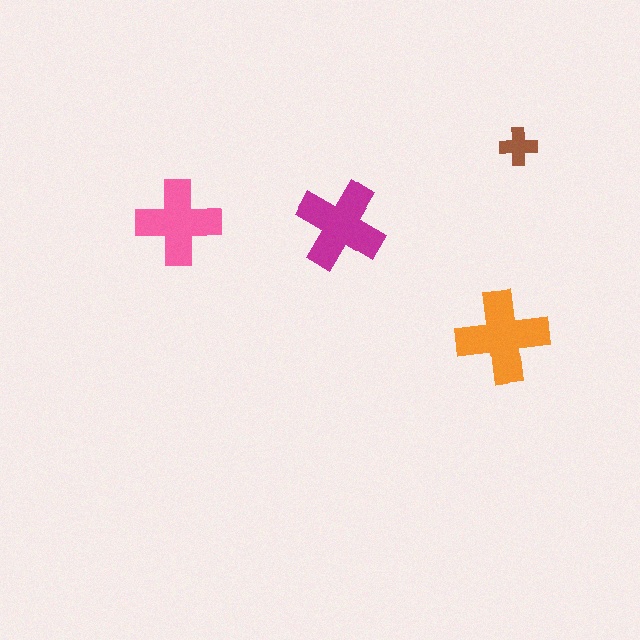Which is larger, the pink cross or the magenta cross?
The magenta one.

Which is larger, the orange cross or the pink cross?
The orange one.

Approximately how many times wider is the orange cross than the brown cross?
About 2.5 times wider.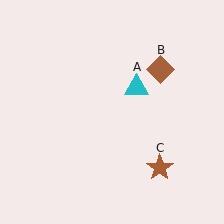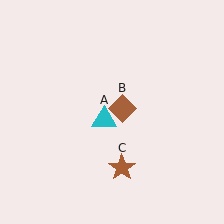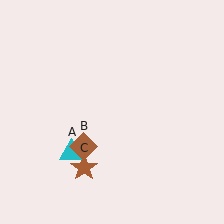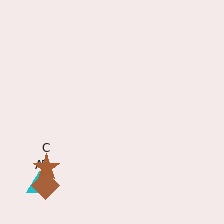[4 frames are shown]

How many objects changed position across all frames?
3 objects changed position: cyan triangle (object A), brown diamond (object B), brown star (object C).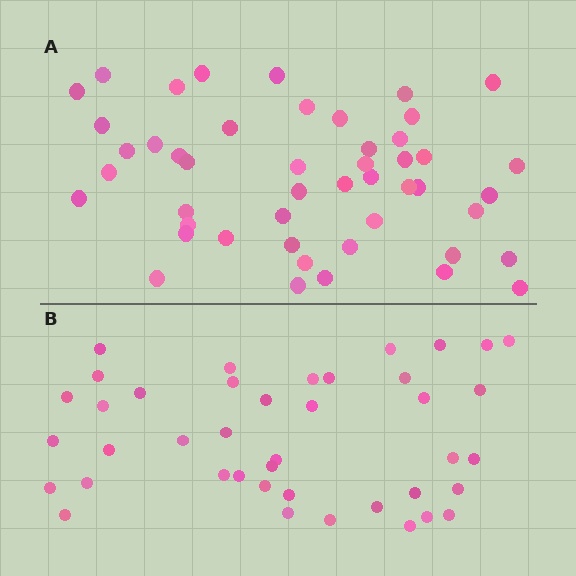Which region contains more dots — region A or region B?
Region A (the top region) has more dots.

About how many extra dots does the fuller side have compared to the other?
Region A has roughly 8 or so more dots than region B.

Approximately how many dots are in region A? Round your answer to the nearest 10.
About 50 dots. (The exact count is 48, which rounds to 50.)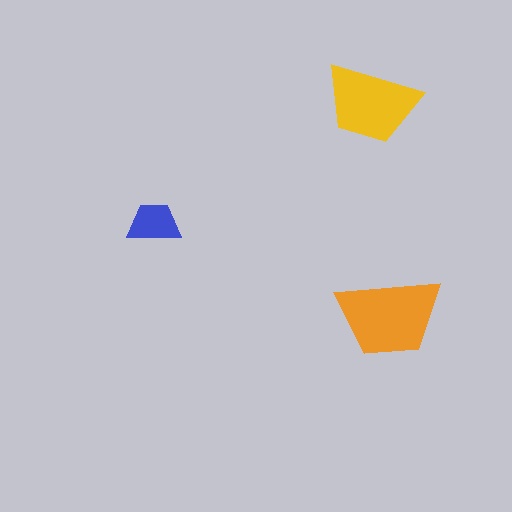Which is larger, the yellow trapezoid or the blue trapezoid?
The yellow one.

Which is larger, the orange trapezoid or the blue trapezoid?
The orange one.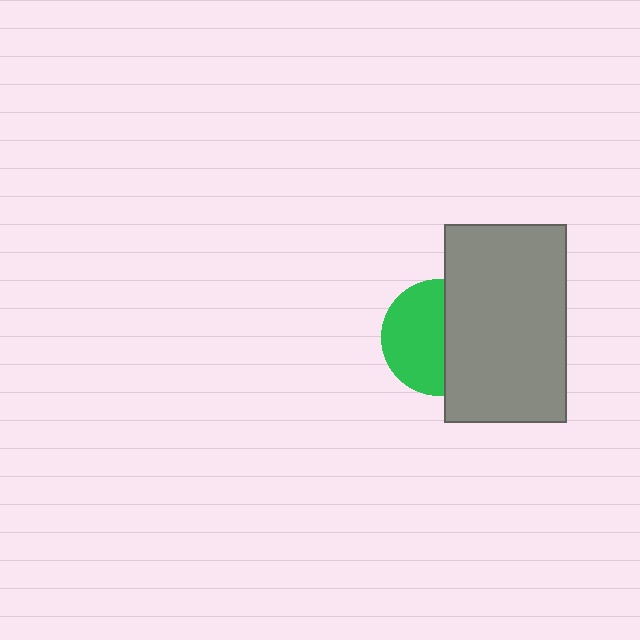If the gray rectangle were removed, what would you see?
You would see the complete green circle.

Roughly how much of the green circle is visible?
About half of it is visible (roughly 54%).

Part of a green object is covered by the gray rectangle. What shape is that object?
It is a circle.